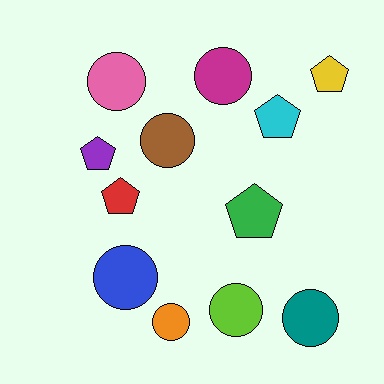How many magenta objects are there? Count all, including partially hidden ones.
There is 1 magenta object.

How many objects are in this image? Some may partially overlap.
There are 12 objects.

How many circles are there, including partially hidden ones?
There are 7 circles.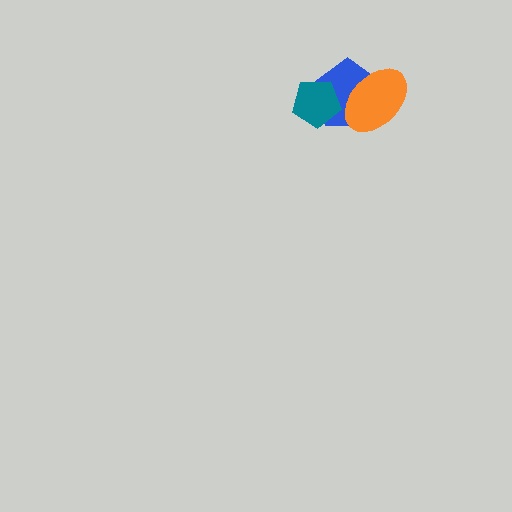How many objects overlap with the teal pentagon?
1 object overlaps with the teal pentagon.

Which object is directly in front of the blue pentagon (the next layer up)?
The orange ellipse is directly in front of the blue pentagon.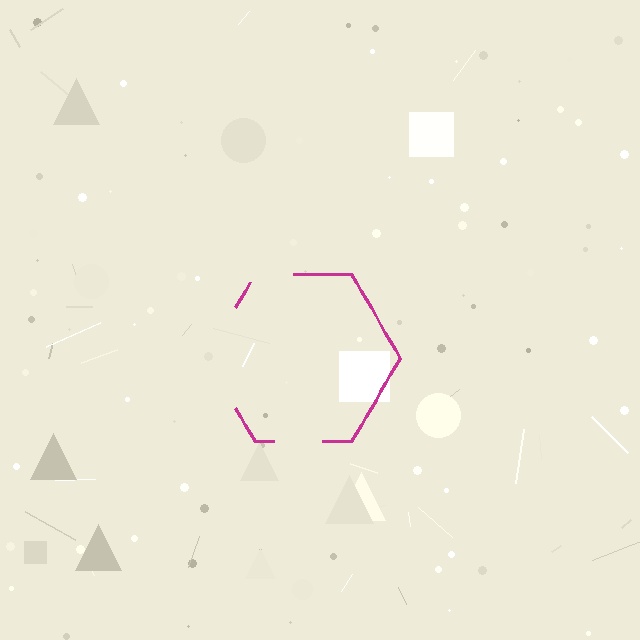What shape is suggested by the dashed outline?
The dashed outline suggests a hexagon.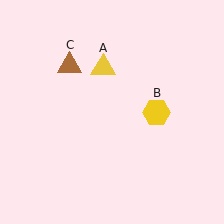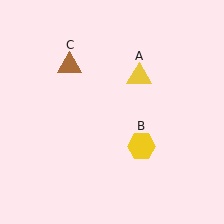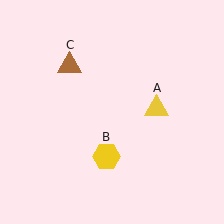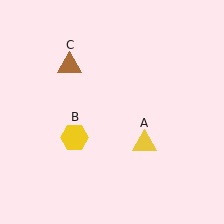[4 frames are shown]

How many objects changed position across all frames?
2 objects changed position: yellow triangle (object A), yellow hexagon (object B).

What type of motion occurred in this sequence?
The yellow triangle (object A), yellow hexagon (object B) rotated clockwise around the center of the scene.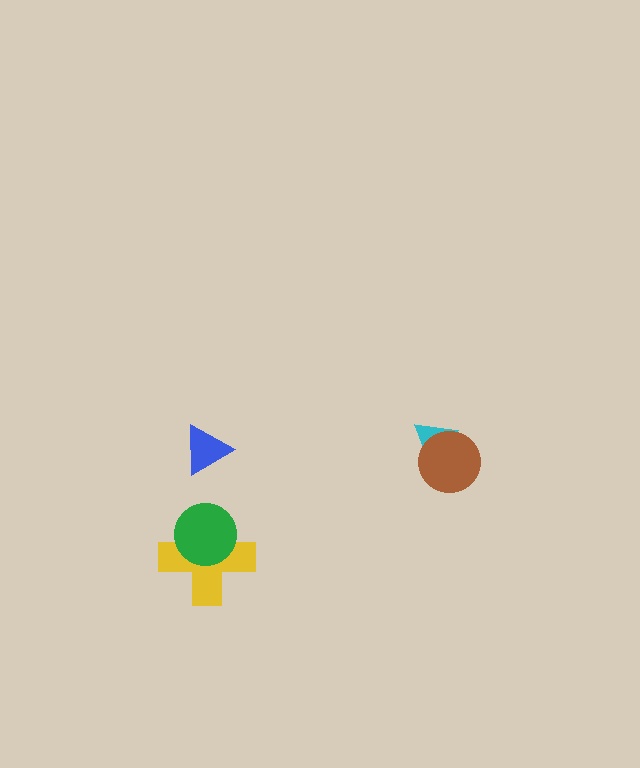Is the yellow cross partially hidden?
Yes, it is partially covered by another shape.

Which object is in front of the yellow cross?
The green circle is in front of the yellow cross.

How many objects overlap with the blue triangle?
0 objects overlap with the blue triangle.